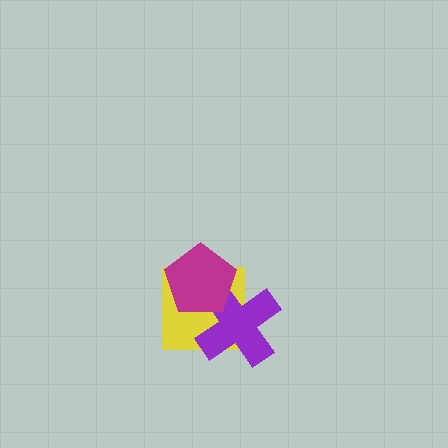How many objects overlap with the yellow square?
2 objects overlap with the yellow square.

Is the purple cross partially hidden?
Yes, it is partially covered by another shape.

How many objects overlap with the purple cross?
2 objects overlap with the purple cross.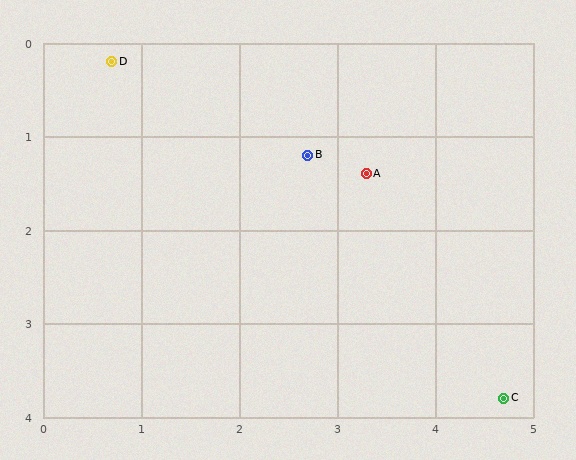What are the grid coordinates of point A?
Point A is at approximately (3.3, 1.4).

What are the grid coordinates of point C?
Point C is at approximately (4.7, 3.8).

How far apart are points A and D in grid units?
Points A and D are about 2.9 grid units apart.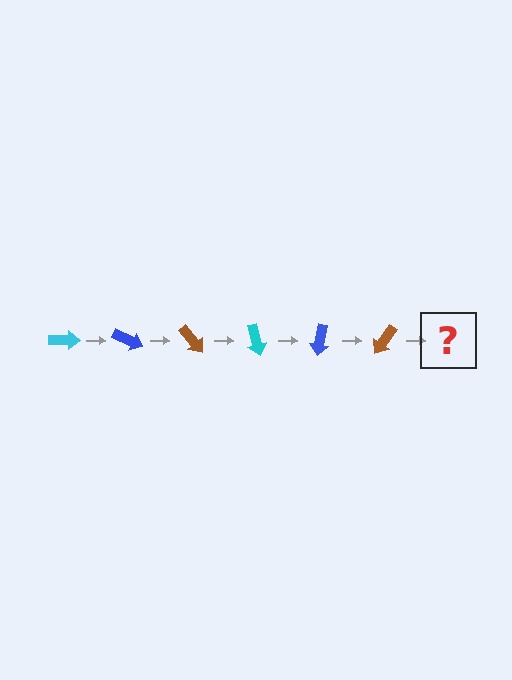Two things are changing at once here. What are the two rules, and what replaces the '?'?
The two rules are that it rotates 25 degrees each step and the color cycles through cyan, blue, and brown. The '?' should be a cyan arrow, rotated 150 degrees from the start.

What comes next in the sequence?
The next element should be a cyan arrow, rotated 150 degrees from the start.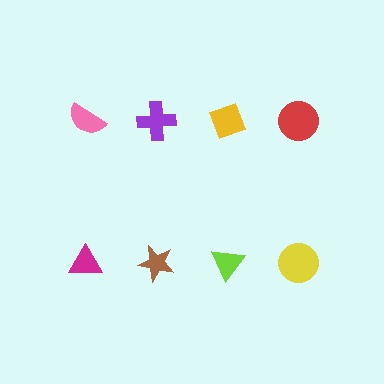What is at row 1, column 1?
A pink semicircle.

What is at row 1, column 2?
A purple cross.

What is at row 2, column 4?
A yellow circle.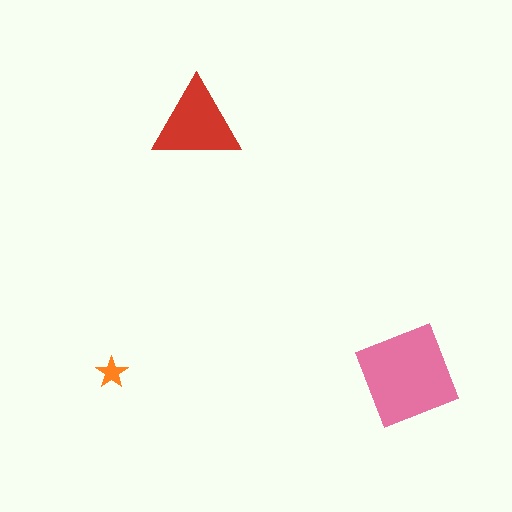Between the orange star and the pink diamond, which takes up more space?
The pink diamond.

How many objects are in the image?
There are 3 objects in the image.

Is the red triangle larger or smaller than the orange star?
Larger.